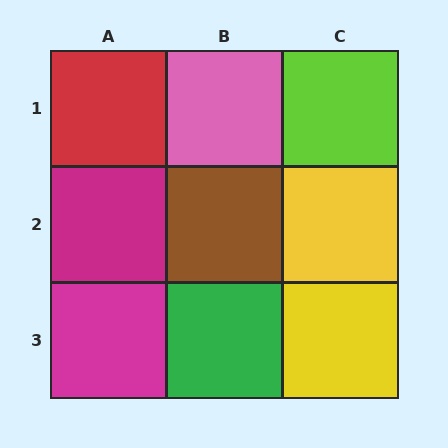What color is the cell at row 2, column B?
Brown.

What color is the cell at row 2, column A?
Magenta.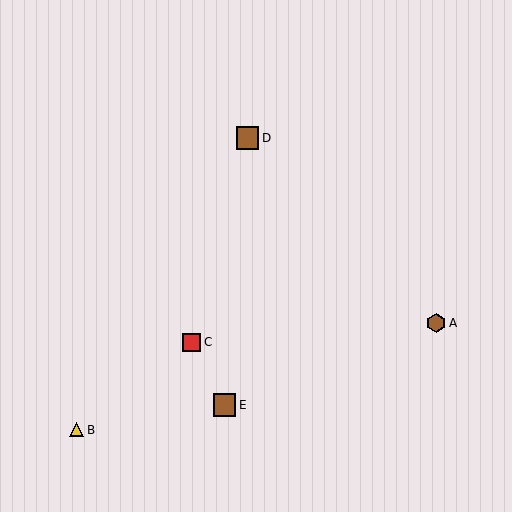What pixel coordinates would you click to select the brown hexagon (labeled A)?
Click at (436, 323) to select the brown hexagon A.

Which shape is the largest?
The brown square (labeled E) is the largest.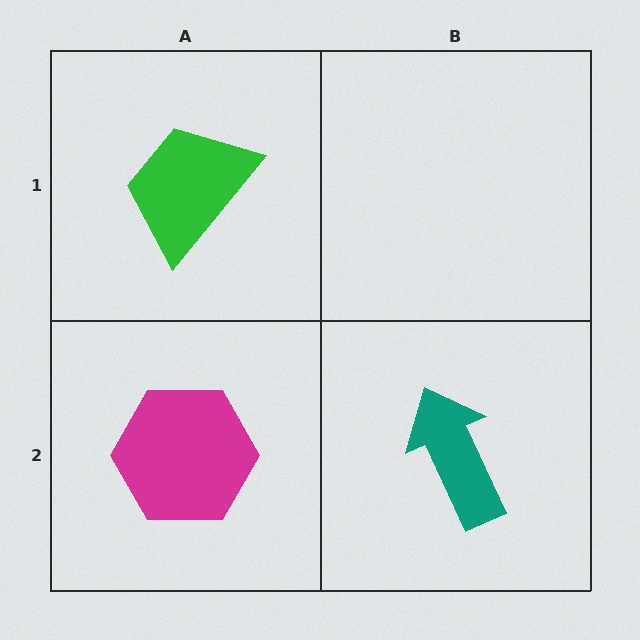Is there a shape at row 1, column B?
No, that cell is empty.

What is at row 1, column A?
A green trapezoid.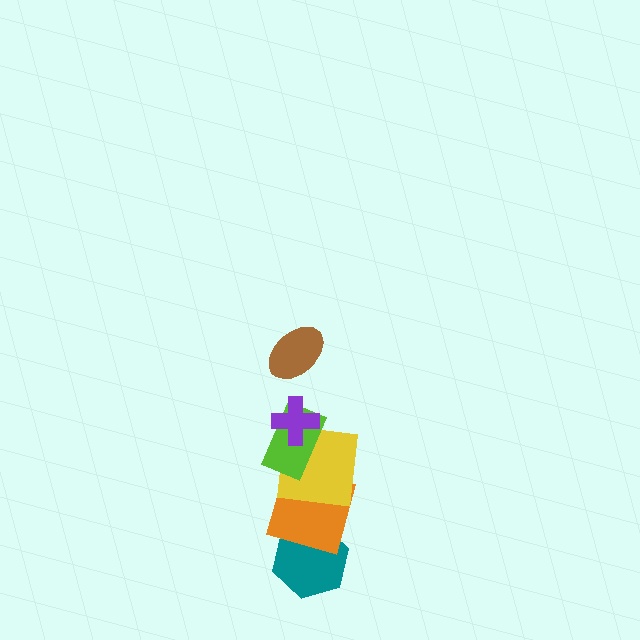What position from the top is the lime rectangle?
The lime rectangle is 3rd from the top.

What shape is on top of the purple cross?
The brown ellipse is on top of the purple cross.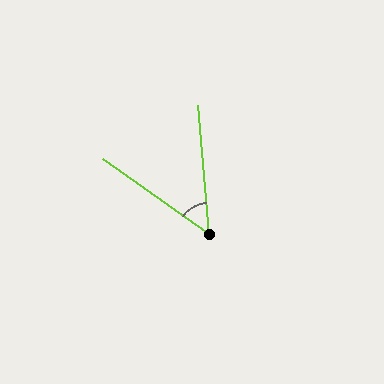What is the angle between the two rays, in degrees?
Approximately 50 degrees.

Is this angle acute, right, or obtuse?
It is acute.